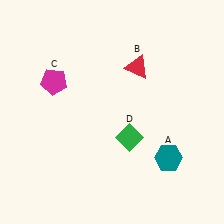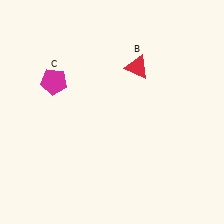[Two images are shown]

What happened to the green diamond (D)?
The green diamond (D) was removed in Image 2. It was in the bottom-right area of Image 1.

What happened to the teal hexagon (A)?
The teal hexagon (A) was removed in Image 2. It was in the bottom-right area of Image 1.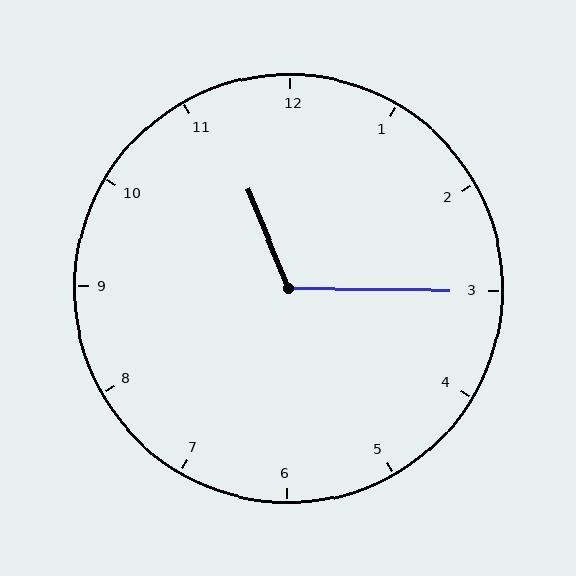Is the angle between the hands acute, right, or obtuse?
It is obtuse.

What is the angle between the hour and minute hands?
Approximately 112 degrees.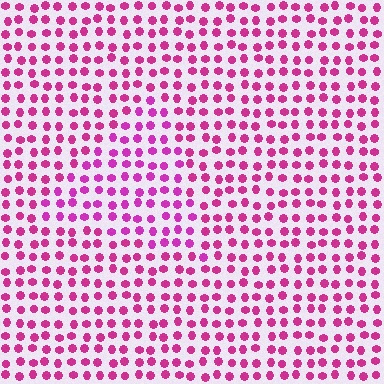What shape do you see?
I see a triangle.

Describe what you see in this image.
The image is filled with small magenta elements in a uniform arrangement. A triangle-shaped region is visible where the elements are tinted to a slightly different hue, forming a subtle color boundary.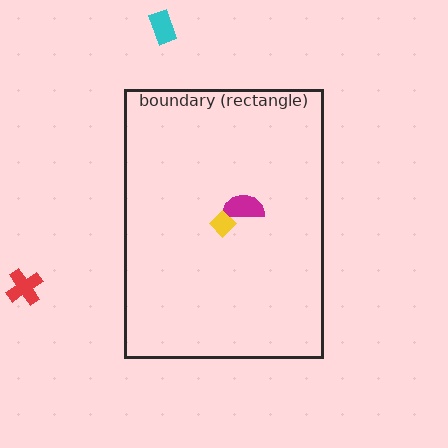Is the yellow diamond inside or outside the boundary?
Inside.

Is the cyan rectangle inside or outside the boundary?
Outside.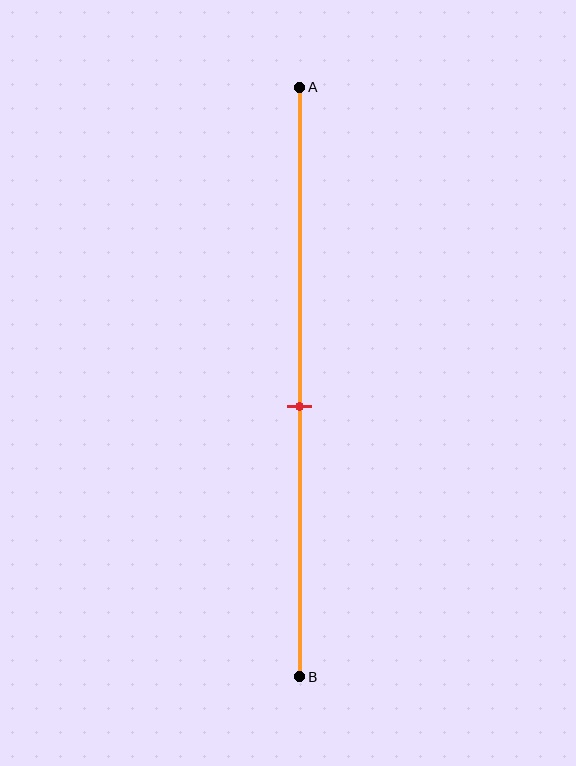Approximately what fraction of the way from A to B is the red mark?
The red mark is approximately 55% of the way from A to B.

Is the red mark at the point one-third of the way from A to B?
No, the mark is at about 55% from A, not at the 33% one-third point.